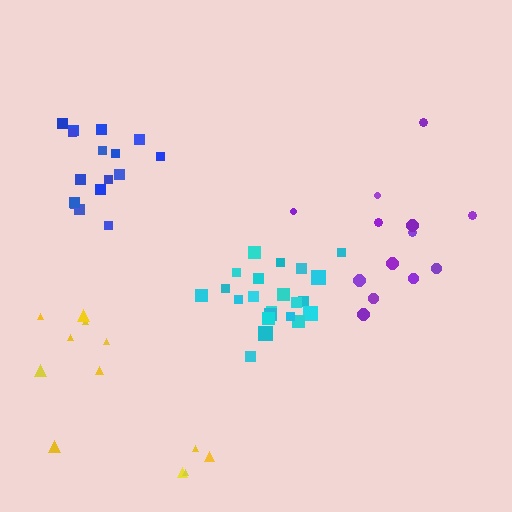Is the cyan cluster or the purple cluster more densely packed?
Cyan.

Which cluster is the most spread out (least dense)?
Yellow.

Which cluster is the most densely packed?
Cyan.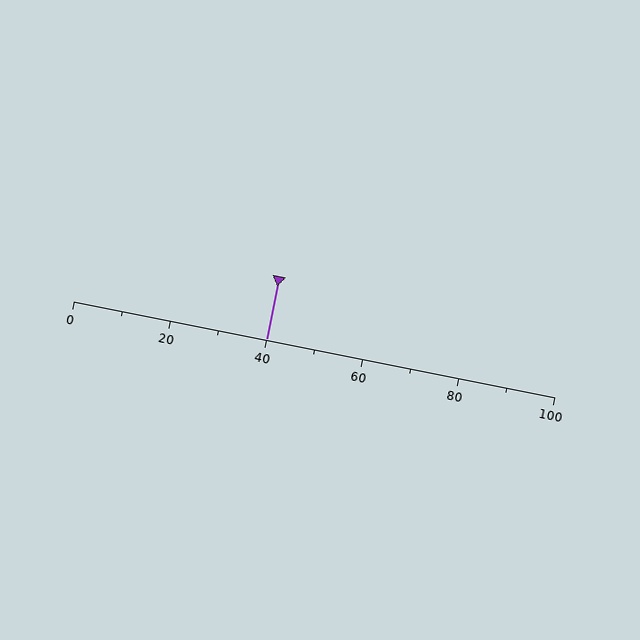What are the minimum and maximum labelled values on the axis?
The axis runs from 0 to 100.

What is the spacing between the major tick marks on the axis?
The major ticks are spaced 20 apart.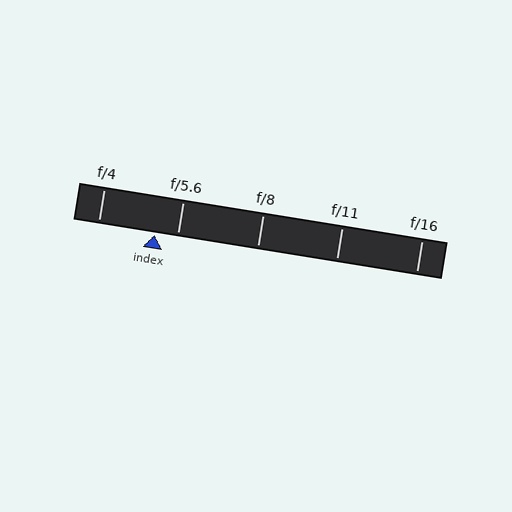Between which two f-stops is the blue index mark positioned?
The index mark is between f/4 and f/5.6.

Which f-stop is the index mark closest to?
The index mark is closest to f/5.6.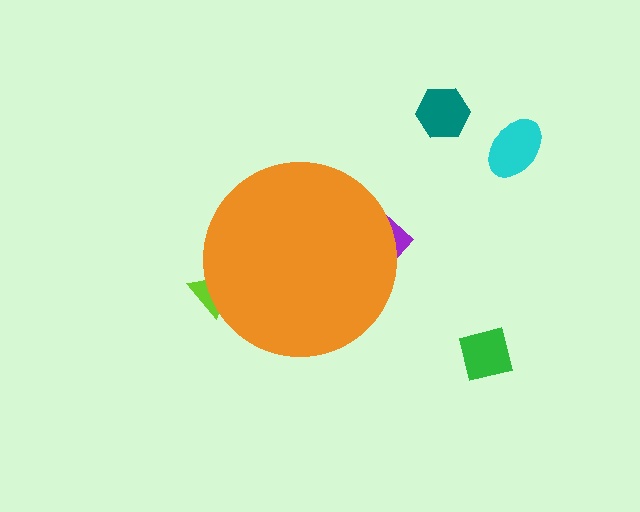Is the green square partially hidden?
No, the green square is fully visible.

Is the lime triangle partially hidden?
Yes, the lime triangle is partially hidden behind the orange circle.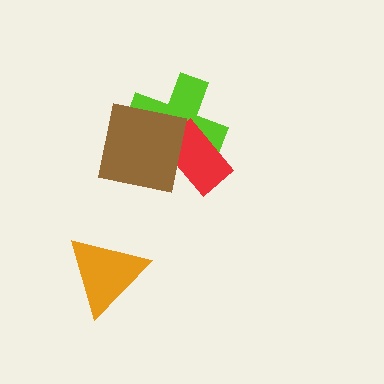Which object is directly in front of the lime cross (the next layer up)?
The red rectangle is directly in front of the lime cross.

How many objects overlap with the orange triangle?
0 objects overlap with the orange triangle.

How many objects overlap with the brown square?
2 objects overlap with the brown square.